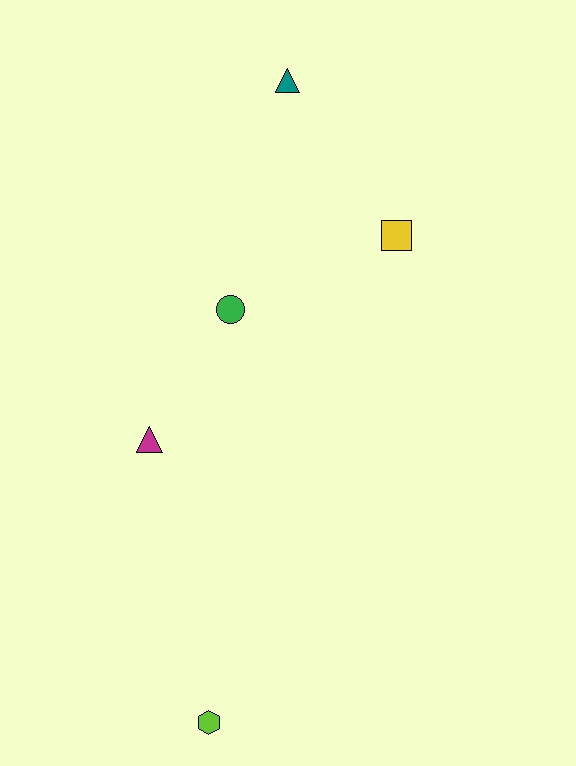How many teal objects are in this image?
There is 1 teal object.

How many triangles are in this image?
There are 2 triangles.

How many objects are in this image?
There are 5 objects.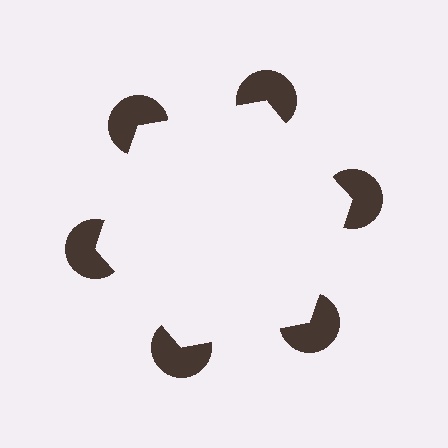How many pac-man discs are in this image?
There are 6 — one at each vertex of the illusory hexagon.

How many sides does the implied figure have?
6 sides.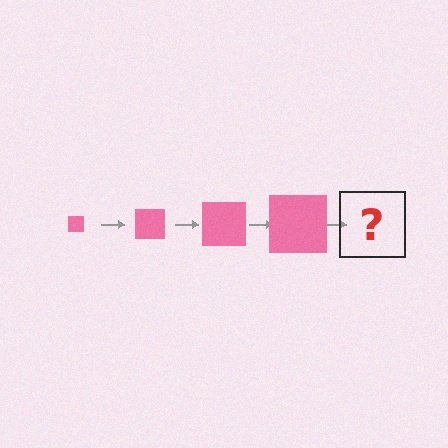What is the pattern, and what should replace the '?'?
The pattern is that the square gets progressively larger each step. The '?' should be a pink square, larger than the previous one.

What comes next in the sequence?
The next element should be a pink square, larger than the previous one.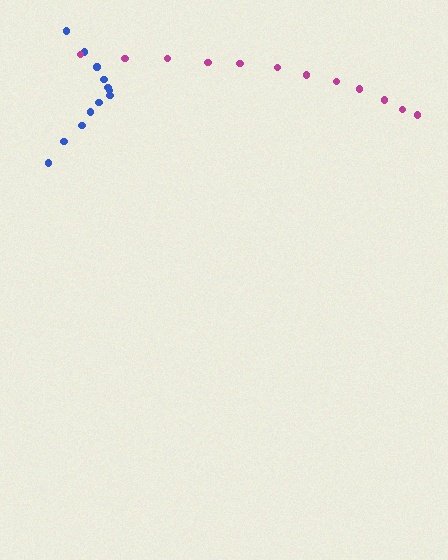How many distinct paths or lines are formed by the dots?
There are 2 distinct paths.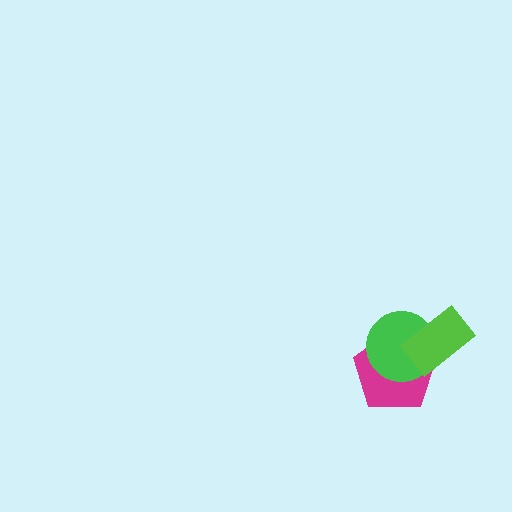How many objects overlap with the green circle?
2 objects overlap with the green circle.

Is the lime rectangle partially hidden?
No, no other shape covers it.